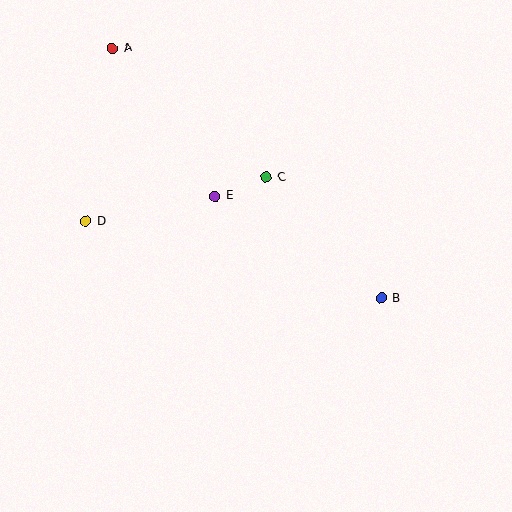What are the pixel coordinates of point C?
Point C is at (266, 177).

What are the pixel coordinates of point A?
Point A is at (112, 48).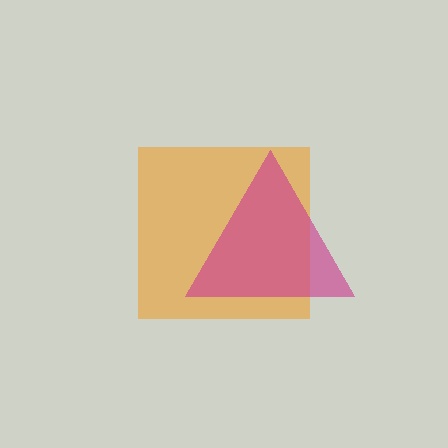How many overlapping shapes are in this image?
There are 2 overlapping shapes in the image.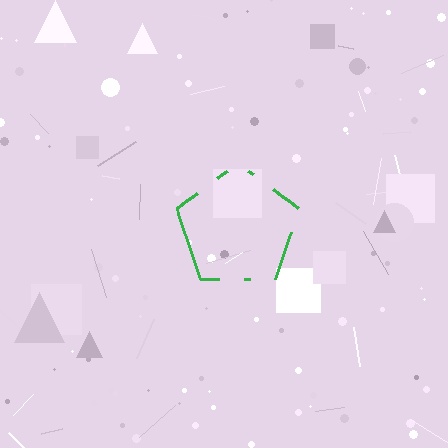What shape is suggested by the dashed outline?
The dashed outline suggests a pentagon.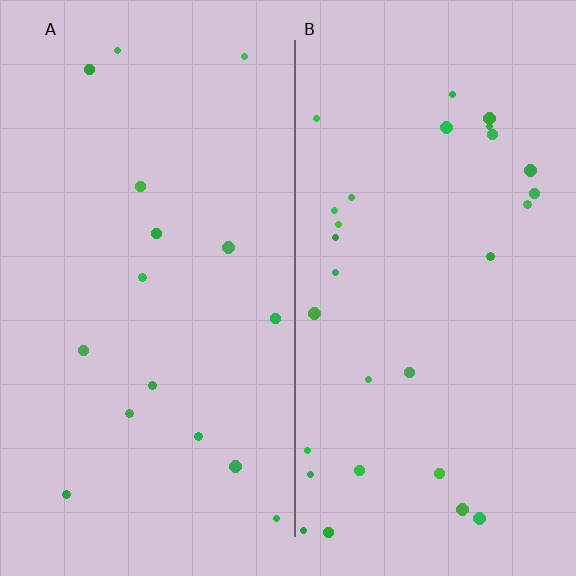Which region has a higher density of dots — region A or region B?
B (the right).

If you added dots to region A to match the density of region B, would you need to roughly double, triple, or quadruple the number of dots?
Approximately double.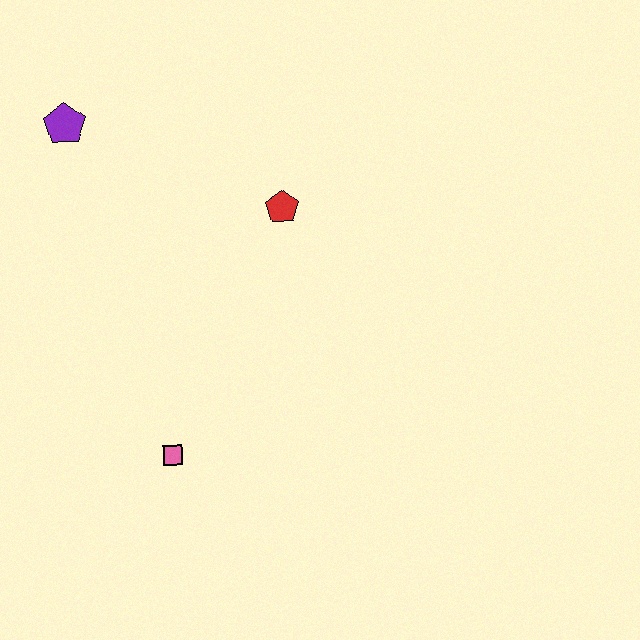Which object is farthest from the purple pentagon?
The pink square is farthest from the purple pentagon.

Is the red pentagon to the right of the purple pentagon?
Yes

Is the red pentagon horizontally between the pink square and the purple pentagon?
No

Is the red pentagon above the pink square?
Yes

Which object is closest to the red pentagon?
The purple pentagon is closest to the red pentagon.